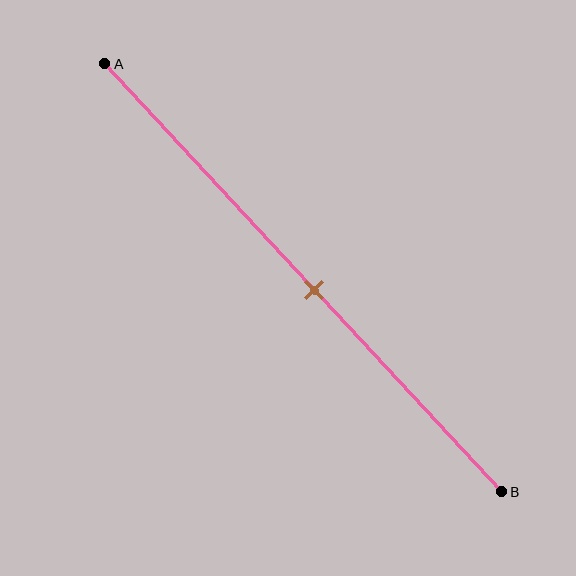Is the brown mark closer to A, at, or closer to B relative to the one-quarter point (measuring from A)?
The brown mark is closer to point B than the one-quarter point of segment AB.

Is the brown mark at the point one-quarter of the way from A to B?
No, the mark is at about 55% from A, not at the 25% one-quarter point.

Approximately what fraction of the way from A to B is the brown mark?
The brown mark is approximately 55% of the way from A to B.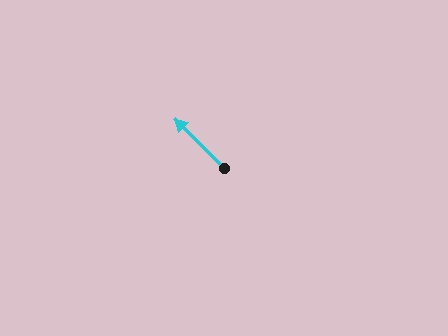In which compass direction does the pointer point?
Northwest.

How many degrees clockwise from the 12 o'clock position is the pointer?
Approximately 315 degrees.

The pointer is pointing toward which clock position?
Roughly 11 o'clock.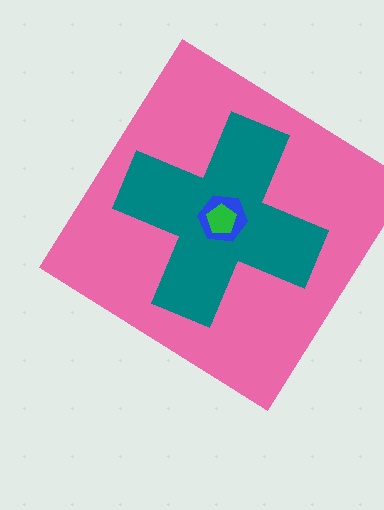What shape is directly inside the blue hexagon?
The green pentagon.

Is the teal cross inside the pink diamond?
Yes.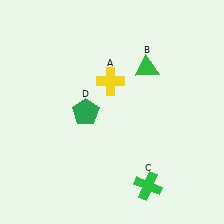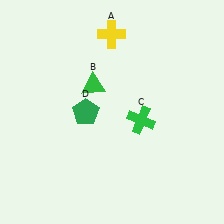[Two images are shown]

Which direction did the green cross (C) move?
The green cross (C) moved up.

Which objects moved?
The objects that moved are: the yellow cross (A), the green triangle (B), the green cross (C).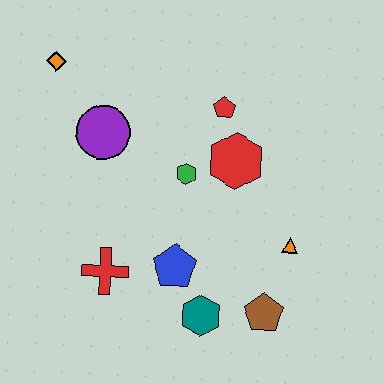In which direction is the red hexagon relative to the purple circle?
The red hexagon is to the right of the purple circle.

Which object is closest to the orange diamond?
The purple circle is closest to the orange diamond.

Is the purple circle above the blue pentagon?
Yes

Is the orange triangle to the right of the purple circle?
Yes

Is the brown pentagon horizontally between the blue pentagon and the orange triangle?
Yes